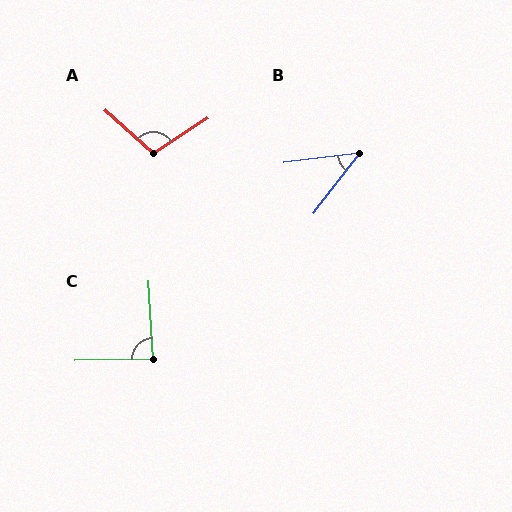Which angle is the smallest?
B, at approximately 46 degrees.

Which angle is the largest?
A, at approximately 105 degrees.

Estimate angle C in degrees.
Approximately 88 degrees.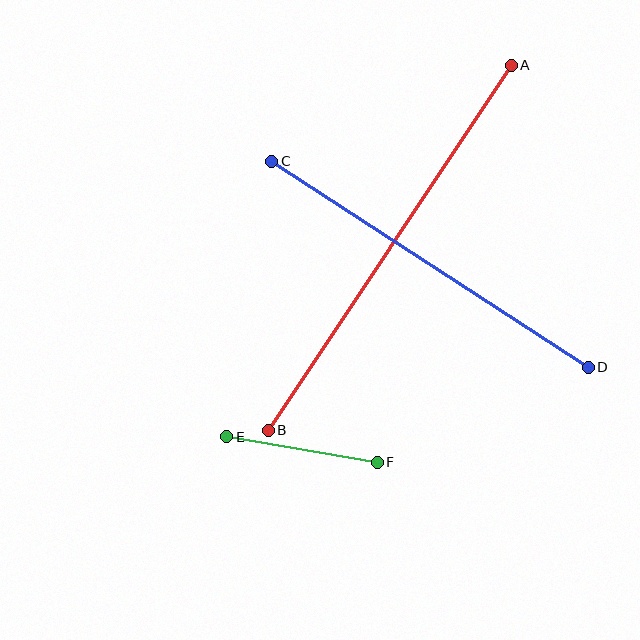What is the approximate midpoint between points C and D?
The midpoint is at approximately (430, 264) pixels.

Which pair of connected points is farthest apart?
Points A and B are farthest apart.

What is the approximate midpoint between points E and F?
The midpoint is at approximately (302, 450) pixels.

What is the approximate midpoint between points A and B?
The midpoint is at approximately (390, 248) pixels.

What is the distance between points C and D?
The distance is approximately 378 pixels.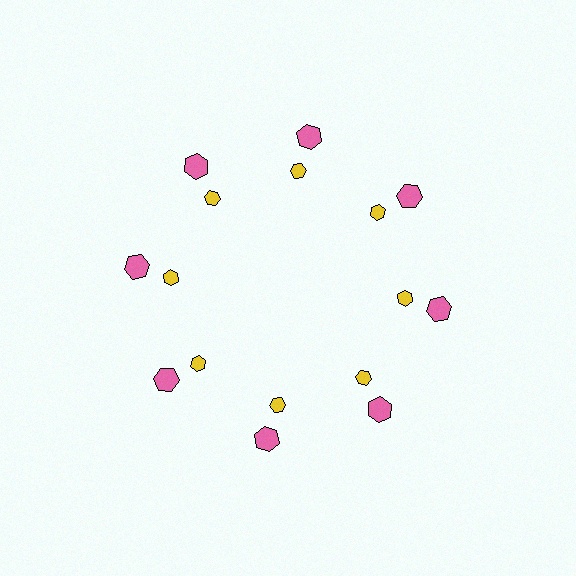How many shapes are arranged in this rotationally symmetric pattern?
There are 16 shapes, arranged in 8 groups of 2.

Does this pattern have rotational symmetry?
Yes, this pattern has 8-fold rotational symmetry. It looks the same after rotating 45 degrees around the center.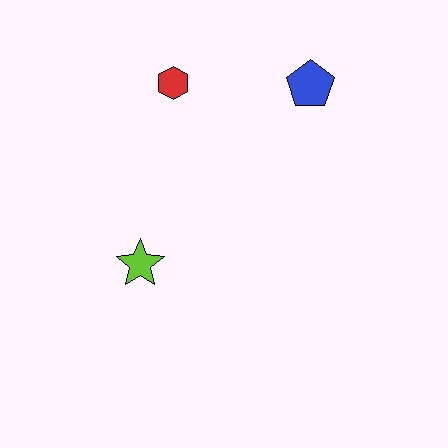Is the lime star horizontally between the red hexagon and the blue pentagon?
No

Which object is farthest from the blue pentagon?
The lime star is farthest from the blue pentagon.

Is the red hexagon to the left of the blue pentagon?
Yes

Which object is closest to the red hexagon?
The blue pentagon is closest to the red hexagon.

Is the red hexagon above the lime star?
Yes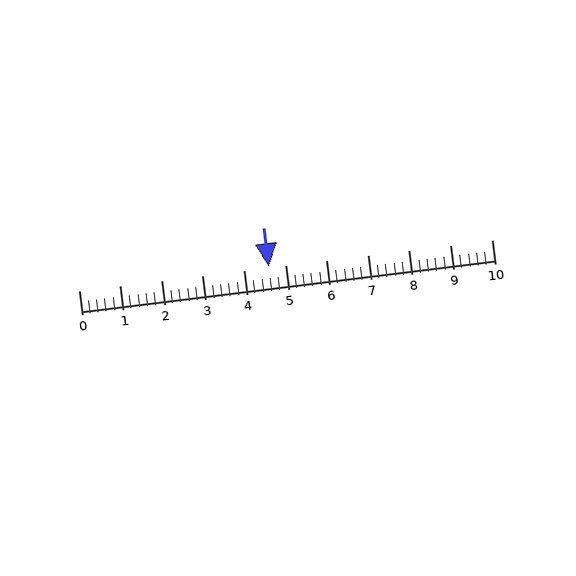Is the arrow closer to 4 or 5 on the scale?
The arrow is closer to 5.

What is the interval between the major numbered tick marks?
The major tick marks are spaced 1 units apart.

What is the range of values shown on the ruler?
The ruler shows values from 0 to 10.